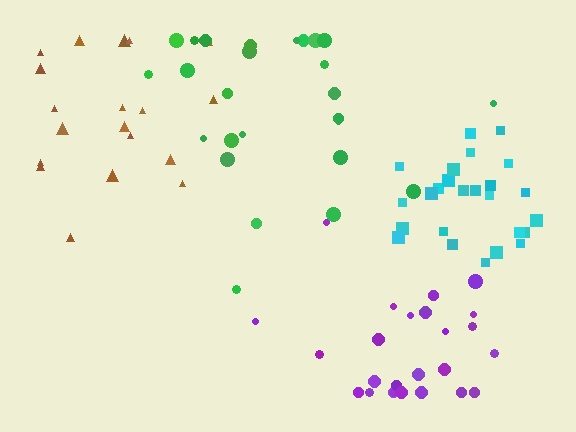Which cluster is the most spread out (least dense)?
Brown.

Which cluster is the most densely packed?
Cyan.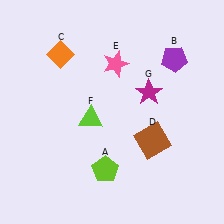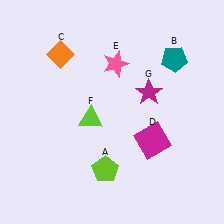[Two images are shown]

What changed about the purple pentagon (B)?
In Image 1, B is purple. In Image 2, it changed to teal.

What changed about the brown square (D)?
In Image 1, D is brown. In Image 2, it changed to magenta.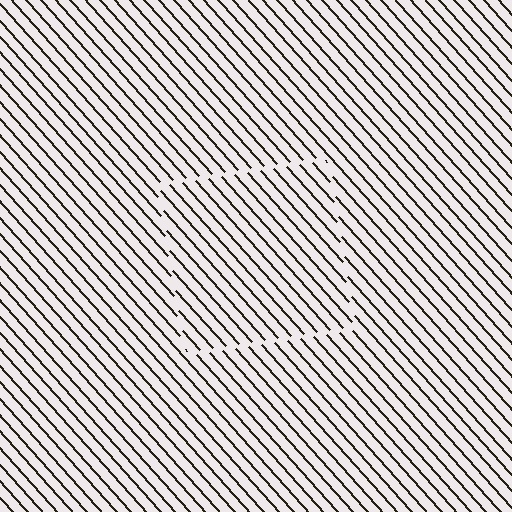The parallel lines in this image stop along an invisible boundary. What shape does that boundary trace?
An illusory square. The interior of the shape contains the same grating, shifted by half a period — the contour is defined by the phase discontinuity where line-ends from the inner and outer gratings abut.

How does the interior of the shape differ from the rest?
The interior of the shape contains the same grating, shifted by half a period — the contour is defined by the phase discontinuity where line-ends from the inner and outer gratings abut.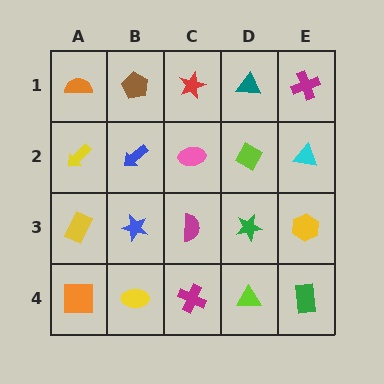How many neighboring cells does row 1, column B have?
3.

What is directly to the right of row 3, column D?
A yellow hexagon.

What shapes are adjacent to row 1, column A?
A yellow arrow (row 2, column A), a brown pentagon (row 1, column B).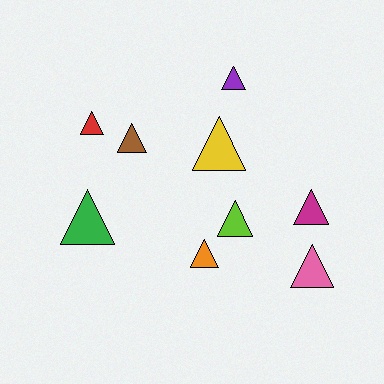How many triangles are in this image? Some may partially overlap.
There are 9 triangles.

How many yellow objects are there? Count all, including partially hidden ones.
There is 1 yellow object.